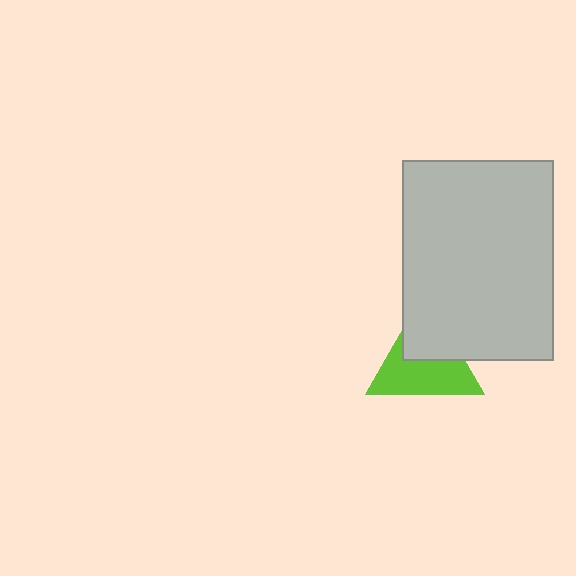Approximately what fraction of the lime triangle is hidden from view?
Roughly 41% of the lime triangle is hidden behind the light gray rectangle.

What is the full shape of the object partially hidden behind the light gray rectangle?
The partially hidden object is a lime triangle.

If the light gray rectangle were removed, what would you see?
You would see the complete lime triangle.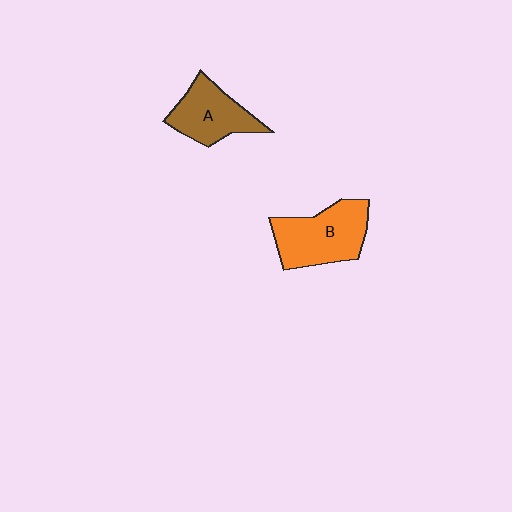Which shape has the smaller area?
Shape A (brown).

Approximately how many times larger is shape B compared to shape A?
Approximately 1.3 times.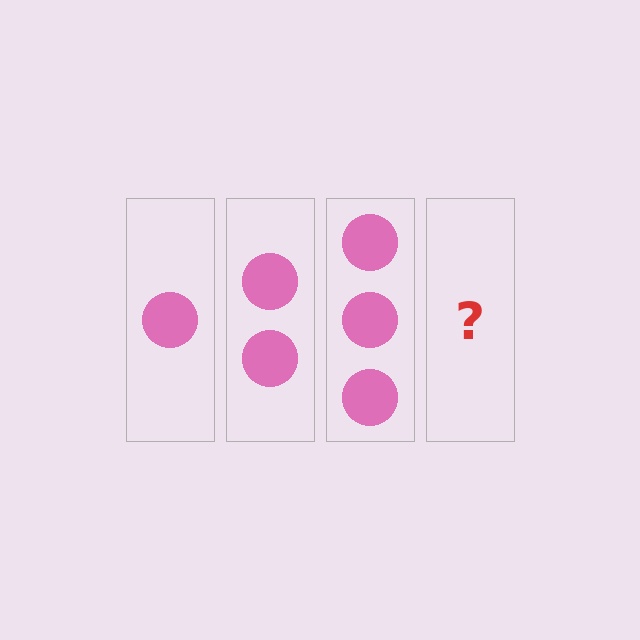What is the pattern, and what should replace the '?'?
The pattern is that each step adds one more circle. The '?' should be 4 circles.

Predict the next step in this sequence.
The next step is 4 circles.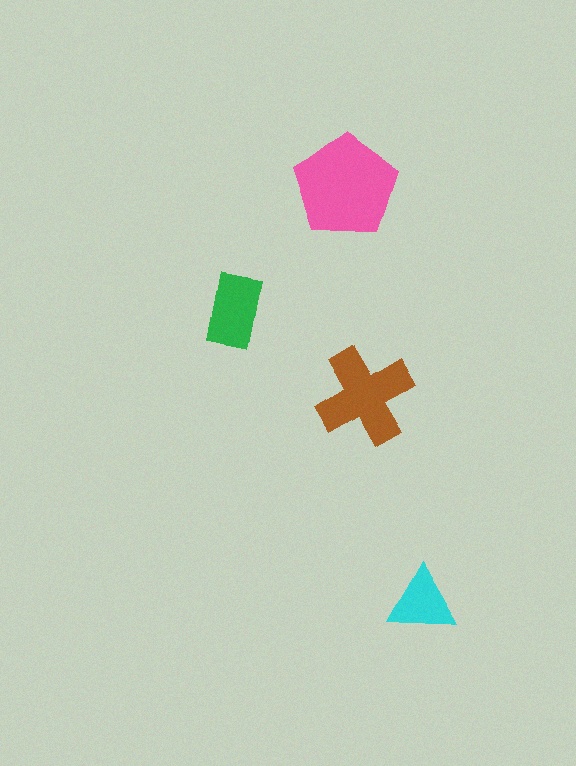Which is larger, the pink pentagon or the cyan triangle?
The pink pentagon.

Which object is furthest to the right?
The cyan triangle is rightmost.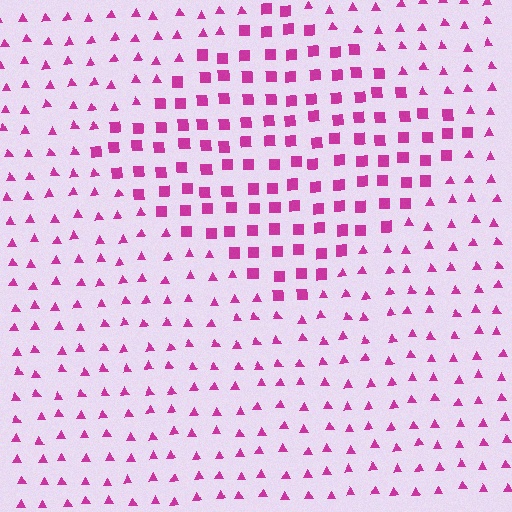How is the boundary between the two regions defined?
The boundary is defined by a change in element shape: squares inside vs. triangles outside. All elements share the same color and spacing.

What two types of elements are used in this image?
The image uses squares inside the diamond region and triangles outside it.